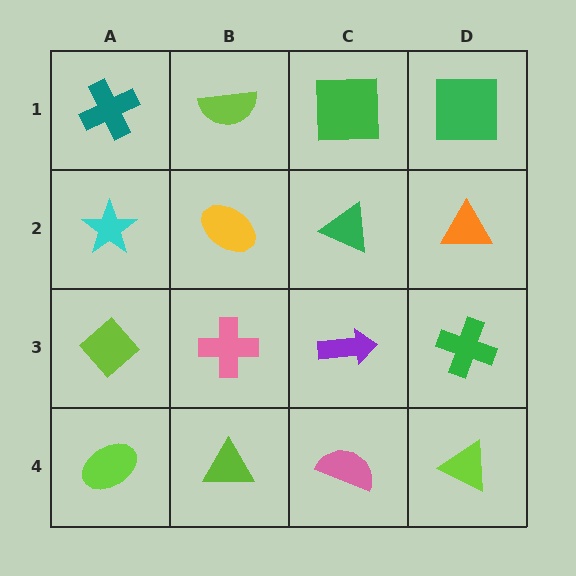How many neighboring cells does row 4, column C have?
3.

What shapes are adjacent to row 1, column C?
A green triangle (row 2, column C), a lime semicircle (row 1, column B), a green square (row 1, column D).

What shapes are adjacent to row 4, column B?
A pink cross (row 3, column B), a lime ellipse (row 4, column A), a pink semicircle (row 4, column C).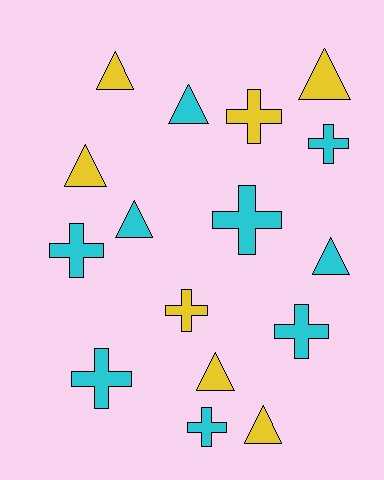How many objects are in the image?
There are 16 objects.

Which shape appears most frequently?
Cross, with 8 objects.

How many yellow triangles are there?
There are 5 yellow triangles.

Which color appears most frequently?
Cyan, with 9 objects.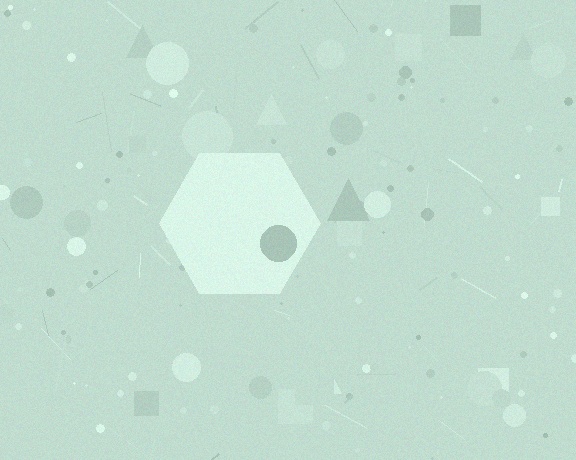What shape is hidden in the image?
A hexagon is hidden in the image.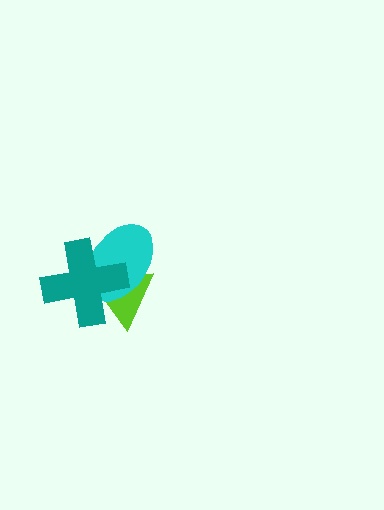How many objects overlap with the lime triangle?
2 objects overlap with the lime triangle.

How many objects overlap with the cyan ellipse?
2 objects overlap with the cyan ellipse.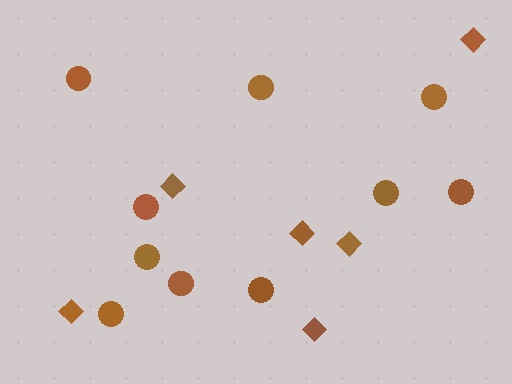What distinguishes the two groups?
There are 2 groups: one group of diamonds (6) and one group of circles (10).